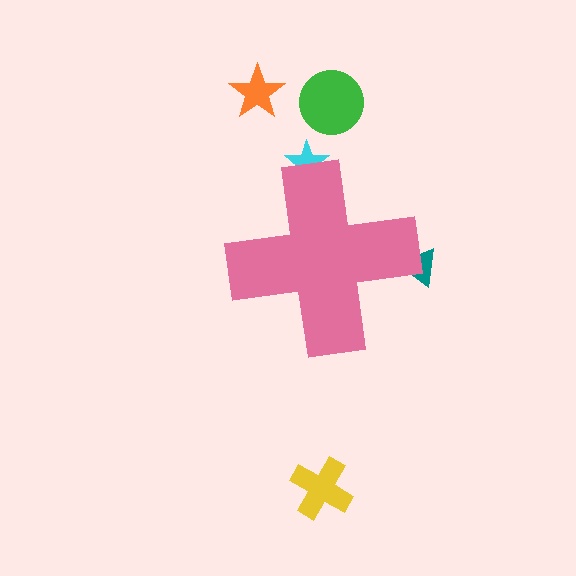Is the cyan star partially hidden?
Yes, the cyan star is partially hidden behind the pink cross.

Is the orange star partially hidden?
No, the orange star is fully visible.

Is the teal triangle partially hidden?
Yes, the teal triangle is partially hidden behind the pink cross.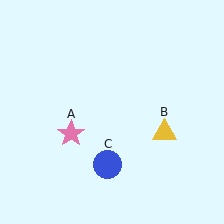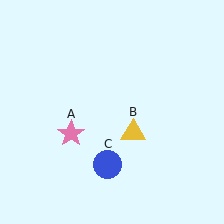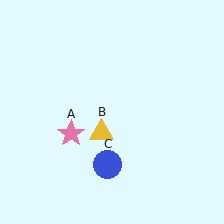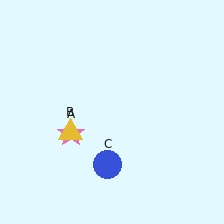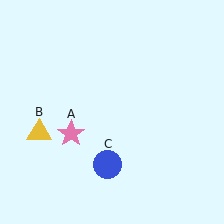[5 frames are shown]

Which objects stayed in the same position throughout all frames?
Pink star (object A) and blue circle (object C) remained stationary.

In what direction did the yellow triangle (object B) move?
The yellow triangle (object B) moved left.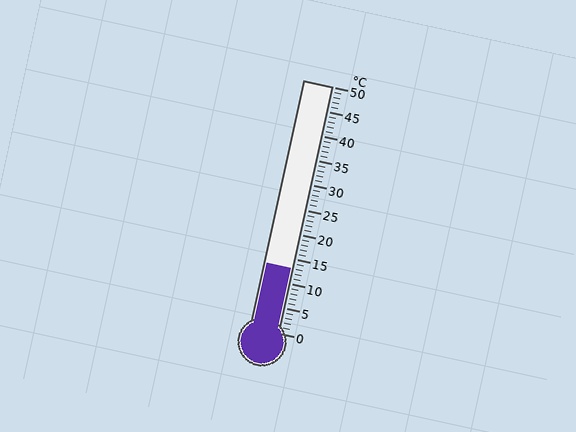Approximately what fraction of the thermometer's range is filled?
The thermometer is filled to approximately 25% of its range.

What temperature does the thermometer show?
The thermometer shows approximately 13°C.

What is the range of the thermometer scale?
The thermometer scale ranges from 0°C to 50°C.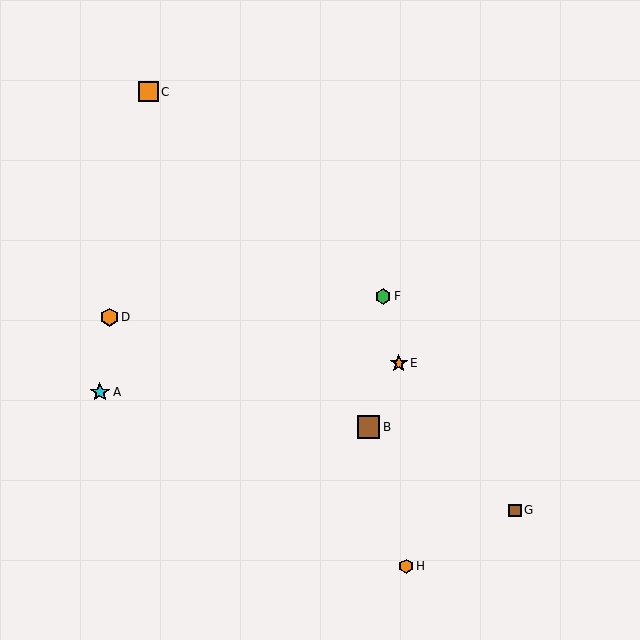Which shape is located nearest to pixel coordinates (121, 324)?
The orange hexagon (labeled D) at (109, 317) is nearest to that location.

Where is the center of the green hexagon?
The center of the green hexagon is at (383, 296).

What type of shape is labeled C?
Shape C is an orange square.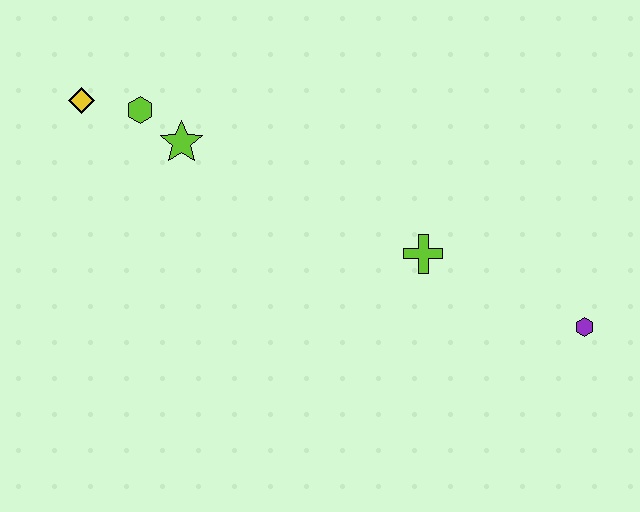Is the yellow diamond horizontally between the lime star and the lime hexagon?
No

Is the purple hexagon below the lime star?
Yes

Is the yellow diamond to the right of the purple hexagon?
No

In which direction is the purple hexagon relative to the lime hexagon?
The purple hexagon is to the right of the lime hexagon.